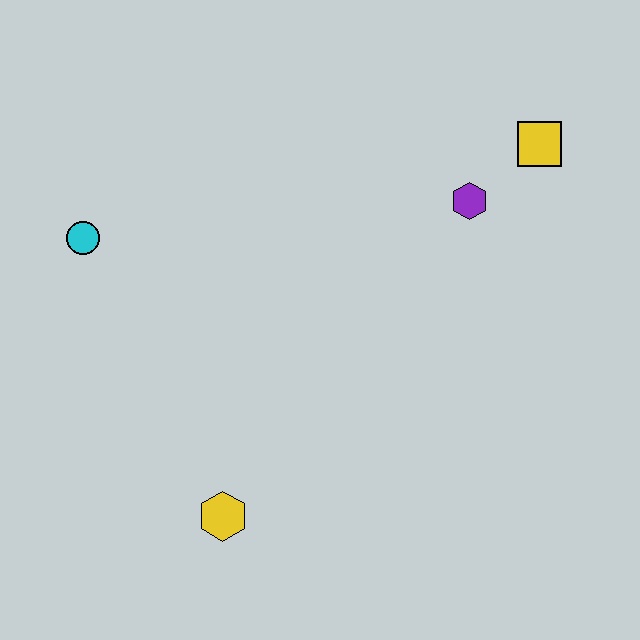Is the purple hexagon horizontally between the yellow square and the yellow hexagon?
Yes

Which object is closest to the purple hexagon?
The yellow square is closest to the purple hexagon.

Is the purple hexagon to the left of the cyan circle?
No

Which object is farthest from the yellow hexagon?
The yellow square is farthest from the yellow hexagon.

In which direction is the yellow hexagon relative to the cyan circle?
The yellow hexagon is below the cyan circle.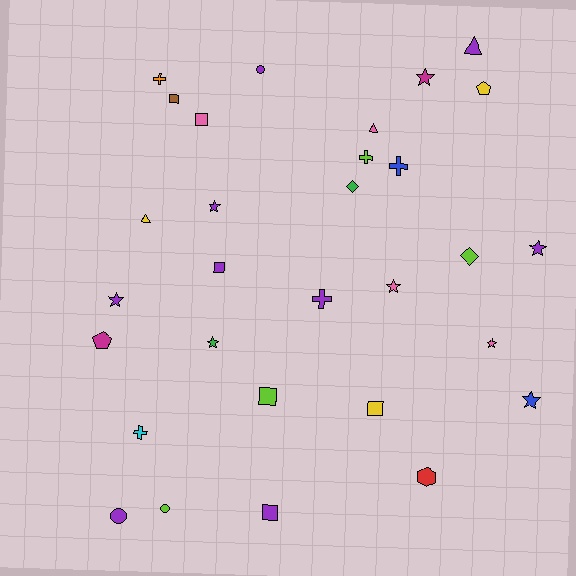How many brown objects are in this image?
There is 1 brown object.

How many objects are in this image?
There are 30 objects.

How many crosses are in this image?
There are 5 crosses.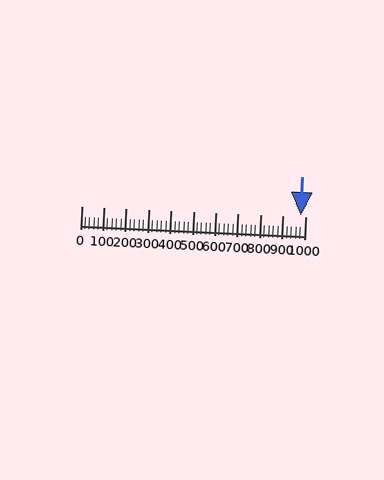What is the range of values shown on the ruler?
The ruler shows values from 0 to 1000.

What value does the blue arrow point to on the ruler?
The blue arrow points to approximately 980.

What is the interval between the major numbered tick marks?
The major tick marks are spaced 100 units apart.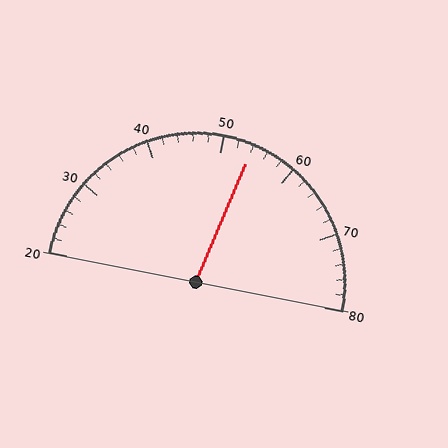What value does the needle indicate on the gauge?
The needle indicates approximately 54.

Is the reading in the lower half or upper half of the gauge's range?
The reading is in the upper half of the range (20 to 80).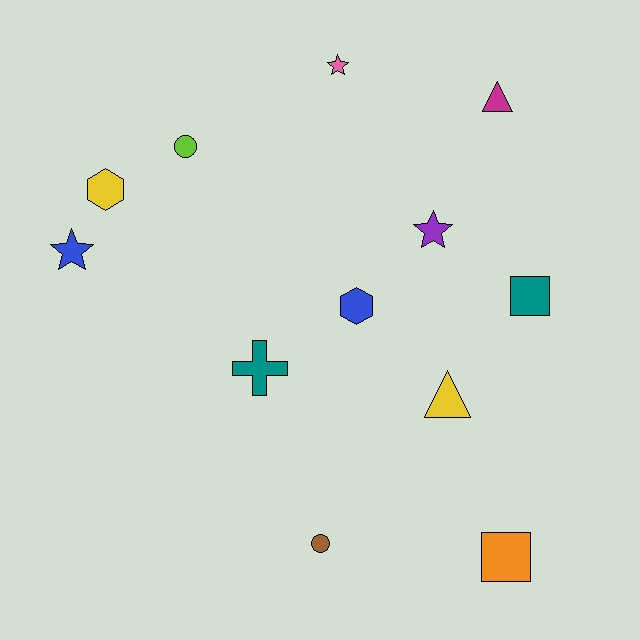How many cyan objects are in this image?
There are no cyan objects.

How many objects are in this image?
There are 12 objects.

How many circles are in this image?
There are 2 circles.